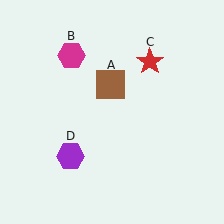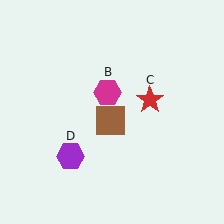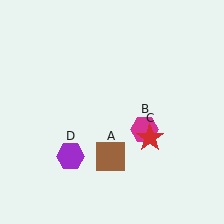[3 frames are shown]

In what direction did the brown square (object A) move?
The brown square (object A) moved down.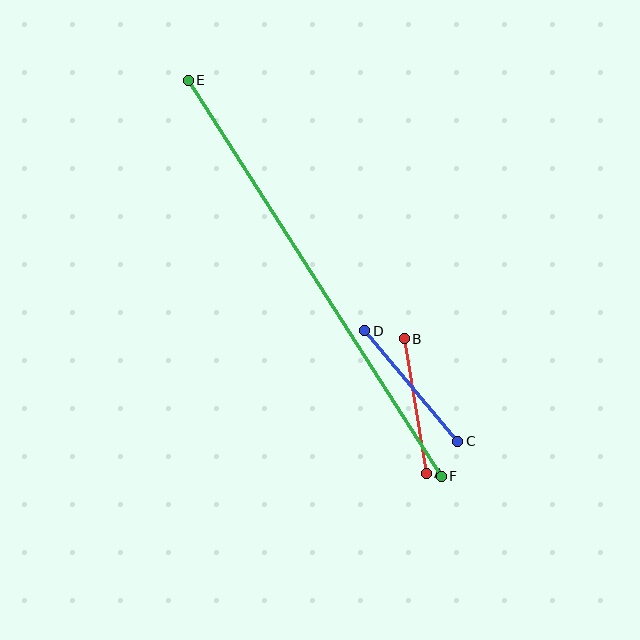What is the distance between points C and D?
The distance is approximately 144 pixels.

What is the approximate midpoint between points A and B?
The midpoint is at approximately (415, 406) pixels.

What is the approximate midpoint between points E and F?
The midpoint is at approximately (315, 278) pixels.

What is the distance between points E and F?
The distance is approximately 470 pixels.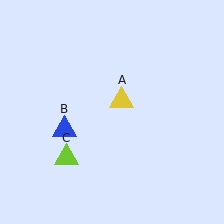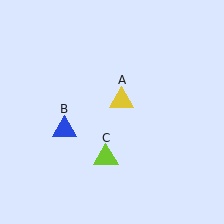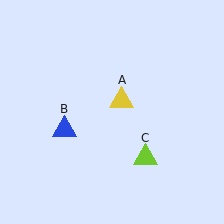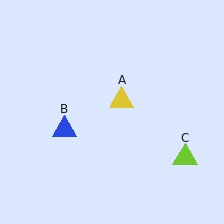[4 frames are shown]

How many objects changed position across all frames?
1 object changed position: lime triangle (object C).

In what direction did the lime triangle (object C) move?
The lime triangle (object C) moved right.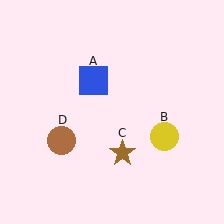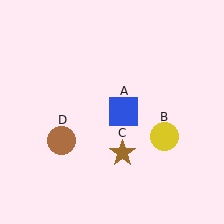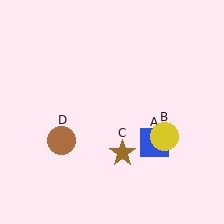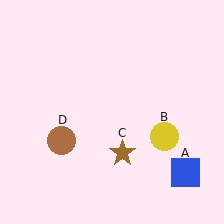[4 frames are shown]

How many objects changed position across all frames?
1 object changed position: blue square (object A).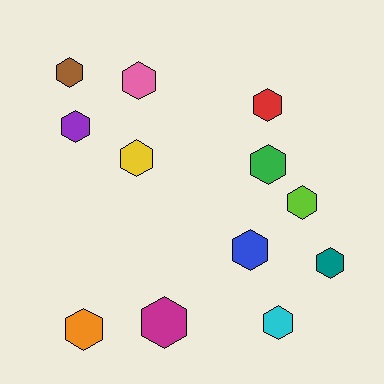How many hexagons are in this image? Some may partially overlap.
There are 12 hexagons.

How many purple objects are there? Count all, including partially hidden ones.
There is 1 purple object.